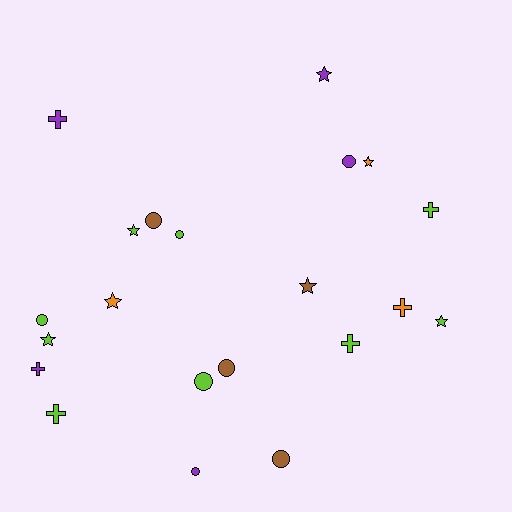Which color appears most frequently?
Lime, with 9 objects.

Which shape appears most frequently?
Circle, with 8 objects.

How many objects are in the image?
There are 21 objects.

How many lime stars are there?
There are 3 lime stars.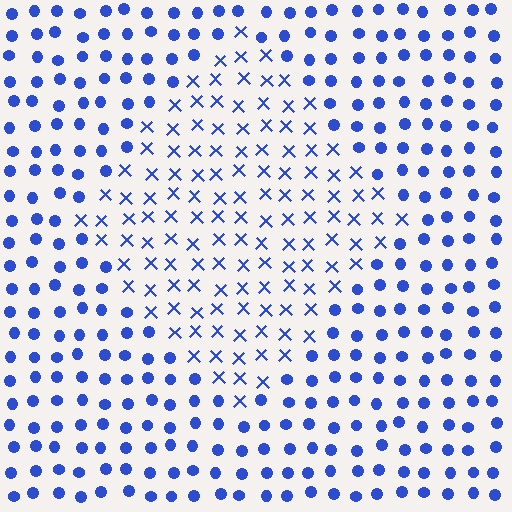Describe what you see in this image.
The image is filled with small blue elements arranged in a uniform grid. A diamond-shaped region contains X marks, while the surrounding area contains circles. The boundary is defined purely by the change in element shape.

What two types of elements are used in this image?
The image uses X marks inside the diamond region and circles outside it.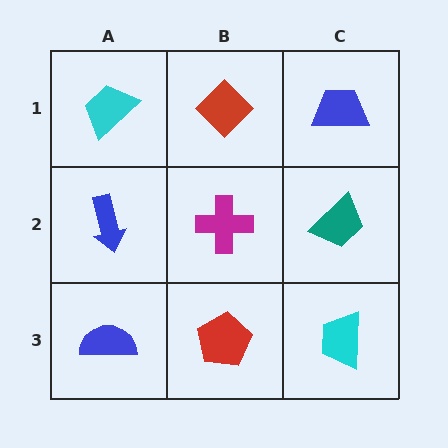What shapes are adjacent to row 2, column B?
A red diamond (row 1, column B), a red pentagon (row 3, column B), a blue arrow (row 2, column A), a teal trapezoid (row 2, column C).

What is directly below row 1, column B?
A magenta cross.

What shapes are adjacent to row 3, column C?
A teal trapezoid (row 2, column C), a red pentagon (row 3, column B).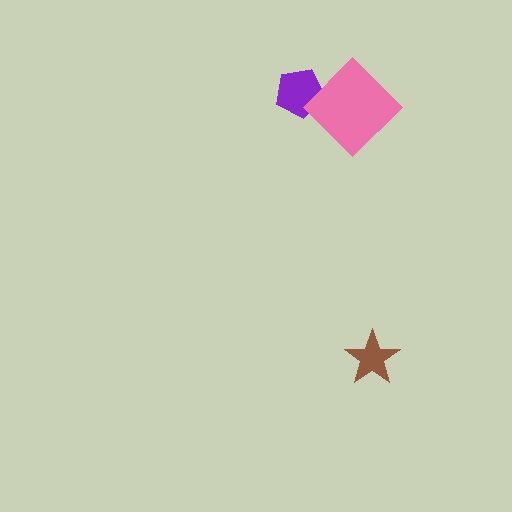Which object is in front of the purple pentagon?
The pink diamond is in front of the purple pentagon.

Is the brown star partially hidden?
No, no other shape covers it.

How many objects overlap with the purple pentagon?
1 object overlaps with the purple pentagon.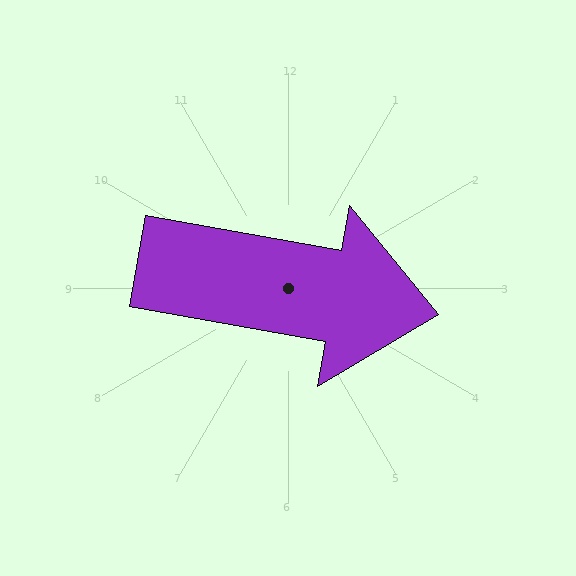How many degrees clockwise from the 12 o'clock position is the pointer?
Approximately 100 degrees.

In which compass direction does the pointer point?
East.